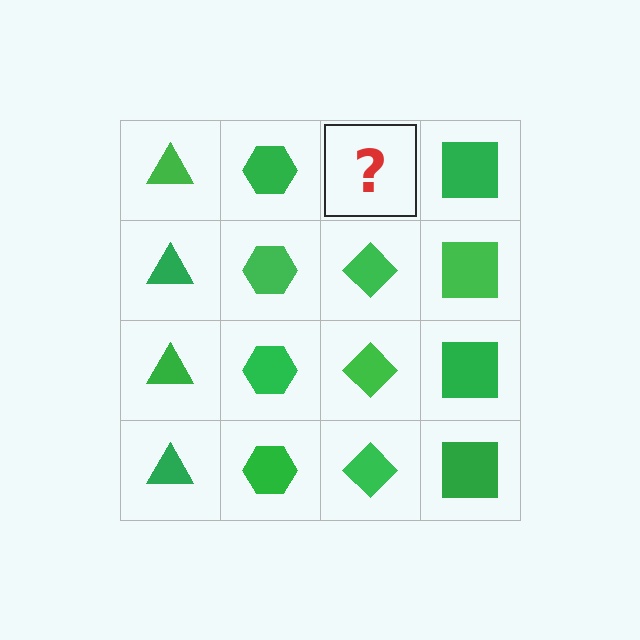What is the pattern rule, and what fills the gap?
The rule is that each column has a consistent shape. The gap should be filled with a green diamond.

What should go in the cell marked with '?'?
The missing cell should contain a green diamond.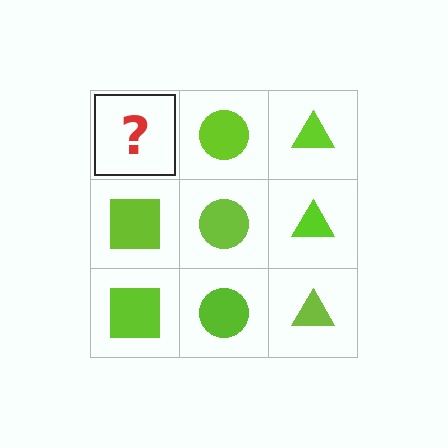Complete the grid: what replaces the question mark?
The question mark should be replaced with a lime square.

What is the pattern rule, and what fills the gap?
The rule is that each column has a consistent shape. The gap should be filled with a lime square.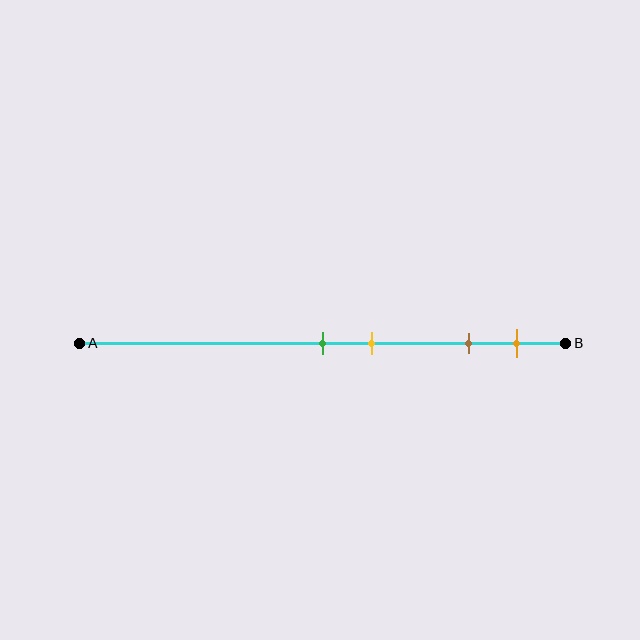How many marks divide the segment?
There are 4 marks dividing the segment.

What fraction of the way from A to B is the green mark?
The green mark is approximately 50% (0.5) of the way from A to B.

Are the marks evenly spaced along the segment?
No, the marks are not evenly spaced.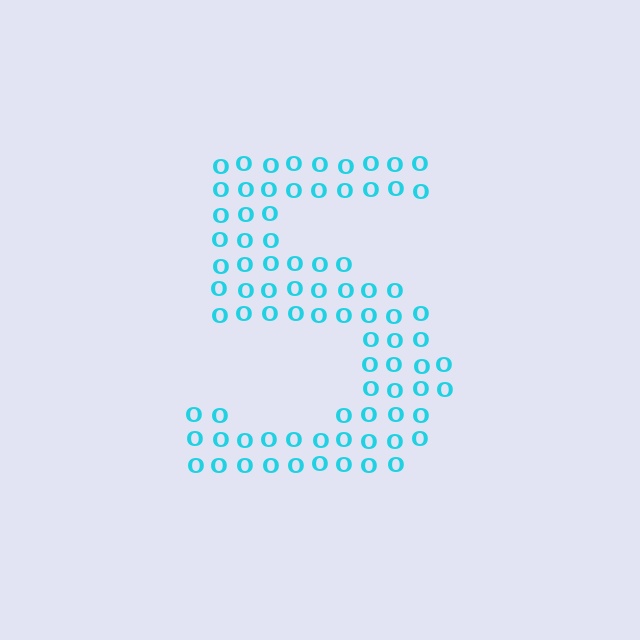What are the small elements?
The small elements are letter O's.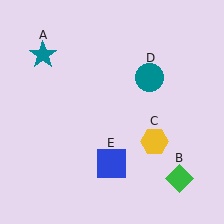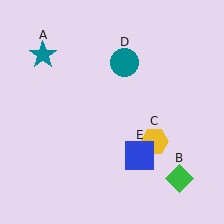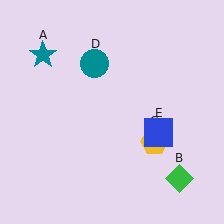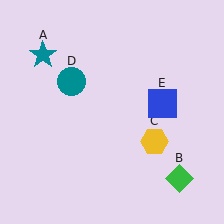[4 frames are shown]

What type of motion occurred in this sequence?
The teal circle (object D), blue square (object E) rotated counterclockwise around the center of the scene.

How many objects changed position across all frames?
2 objects changed position: teal circle (object D), blue square (object E).